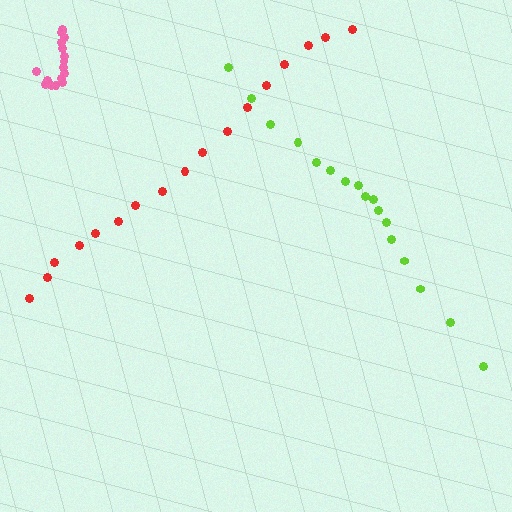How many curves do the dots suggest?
There are 3 distinct paths.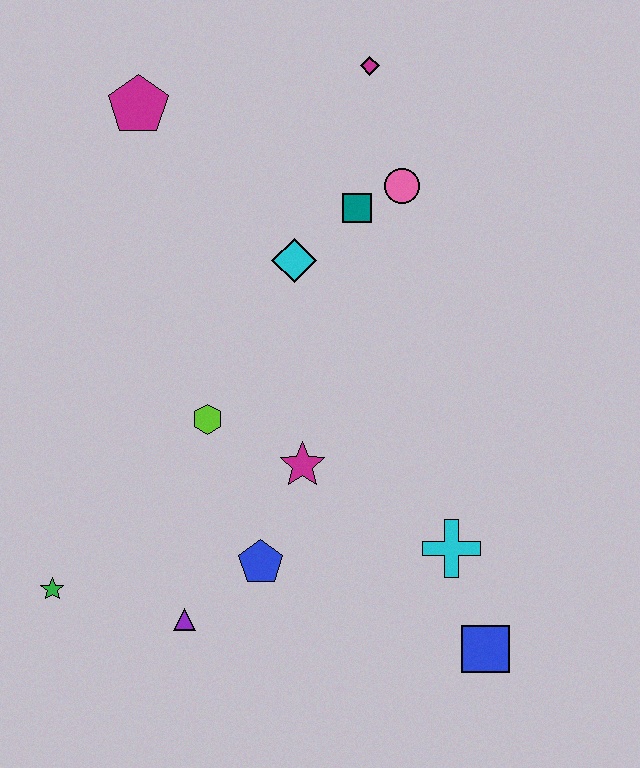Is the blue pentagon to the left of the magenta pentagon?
No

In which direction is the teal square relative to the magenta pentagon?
The teal square is to the right of the magenta pentagon.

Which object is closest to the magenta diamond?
The pink circle is closest to the magenta diamond.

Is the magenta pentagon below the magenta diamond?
Yes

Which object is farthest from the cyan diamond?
The blue square is farthest from the cyan diamond.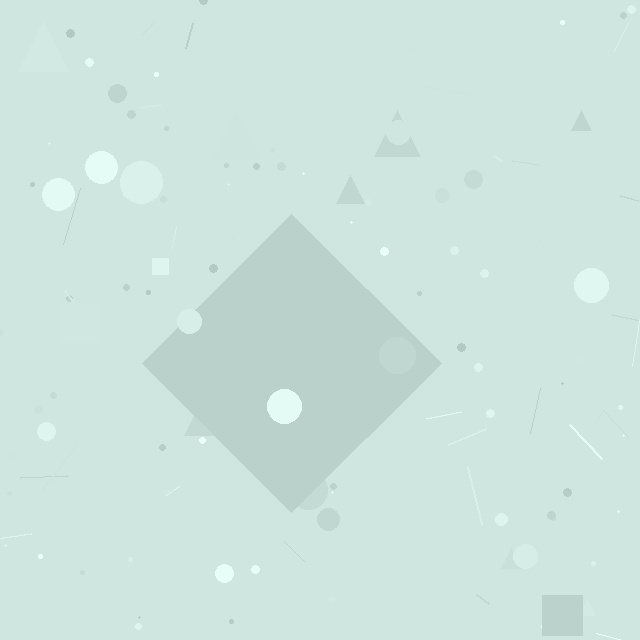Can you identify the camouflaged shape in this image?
The camouflaged shape is a diamond.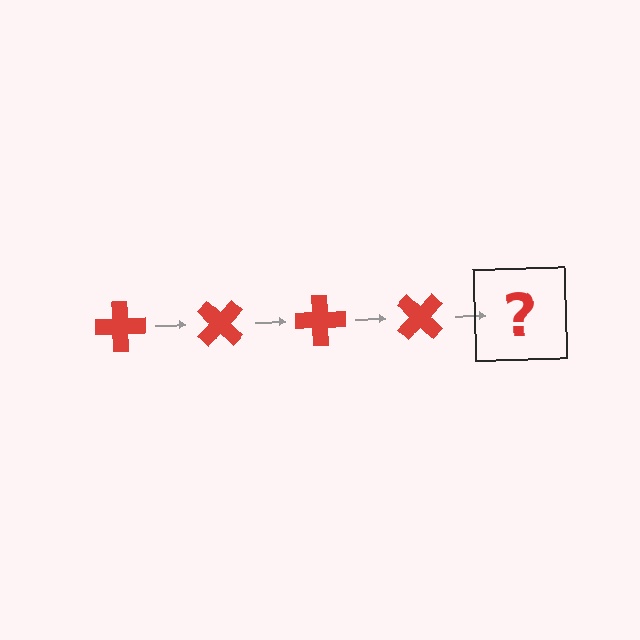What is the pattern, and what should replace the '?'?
The pattern is that the cross rotates 45 degrees each step. The '?' should be a red cross rotated 180 degrees.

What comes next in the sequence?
The next element should be a red cross rotated 180 degrees.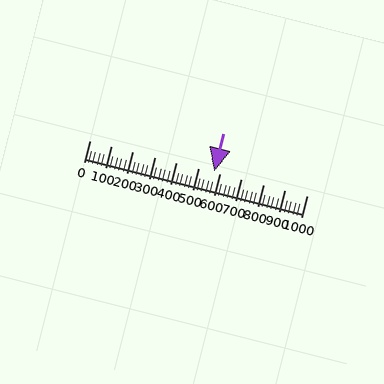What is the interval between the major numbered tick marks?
The major tick marks are spaced 100 units apart.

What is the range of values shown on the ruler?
The ruler shows values from 0 to 1000.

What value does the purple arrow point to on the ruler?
The purple arrow points to approximately 573.